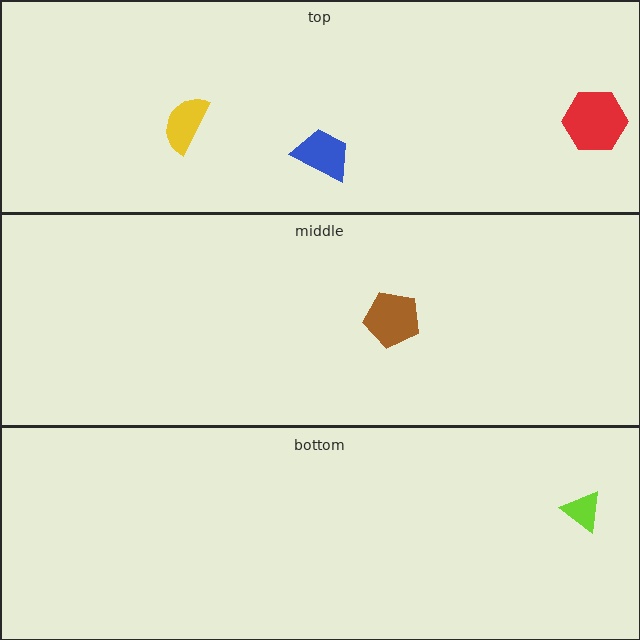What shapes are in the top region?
The blue trapezoid, the red hexagon, the yellow semicircle.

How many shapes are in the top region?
3.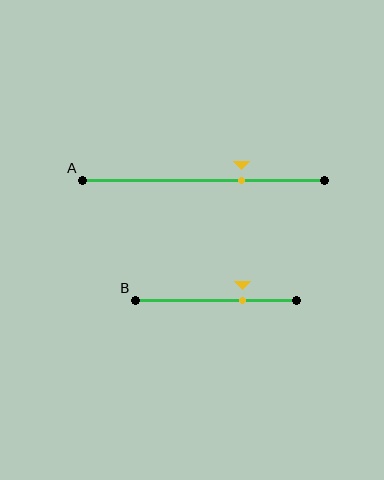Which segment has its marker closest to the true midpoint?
Segment A has its marker closest to the true midpoint.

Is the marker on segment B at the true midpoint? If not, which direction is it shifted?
No, the marker on segment B is shifted to the right by about 17% of the segment length.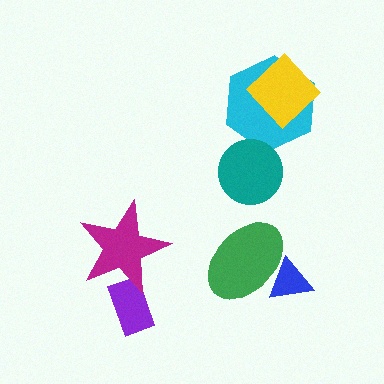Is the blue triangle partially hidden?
Yes, it is partially covered by another shape.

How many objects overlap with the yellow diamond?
1 object overlaps with the yellow diamond.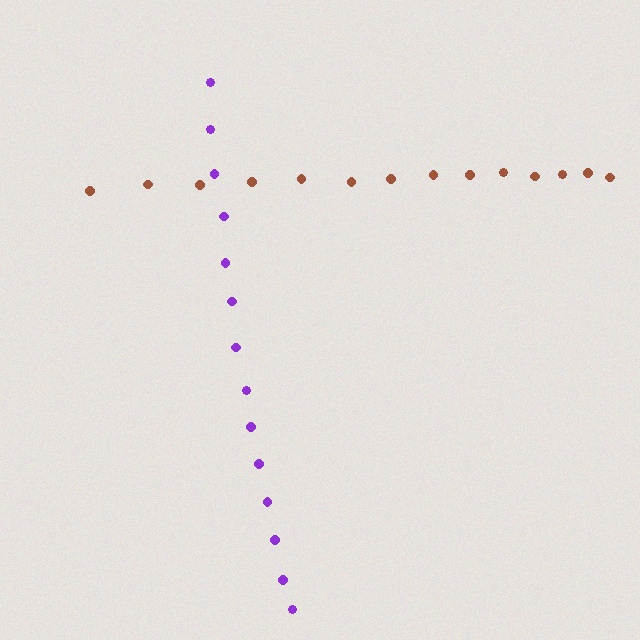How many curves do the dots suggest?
There are 2 distinct paths.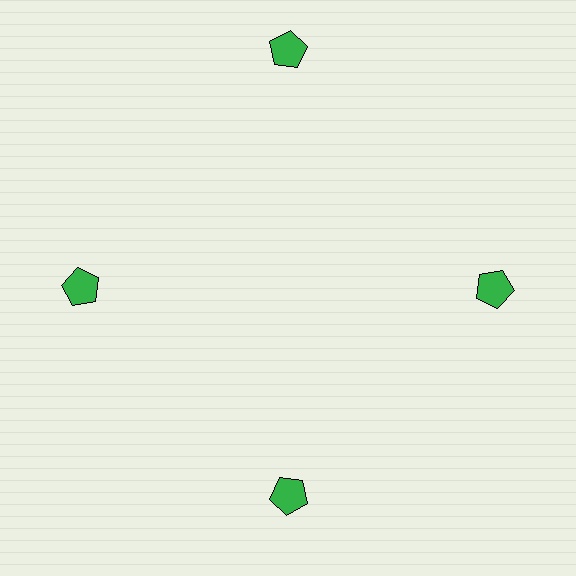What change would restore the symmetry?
The symmetry would be restored by moving it inward, back onto the ring so that all 4 pentagons sit at equal angles and equal distance from the center.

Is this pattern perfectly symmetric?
No. The 4 green pentagons are arranged in a ring, but one element near the 12 o'clock position is pushed outward from the center, breaking the 4-fold rotational symmetry.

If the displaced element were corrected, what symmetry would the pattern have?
It would have 4-fold rotational symmetry — the pattern would map onto itself every 90 degrees.